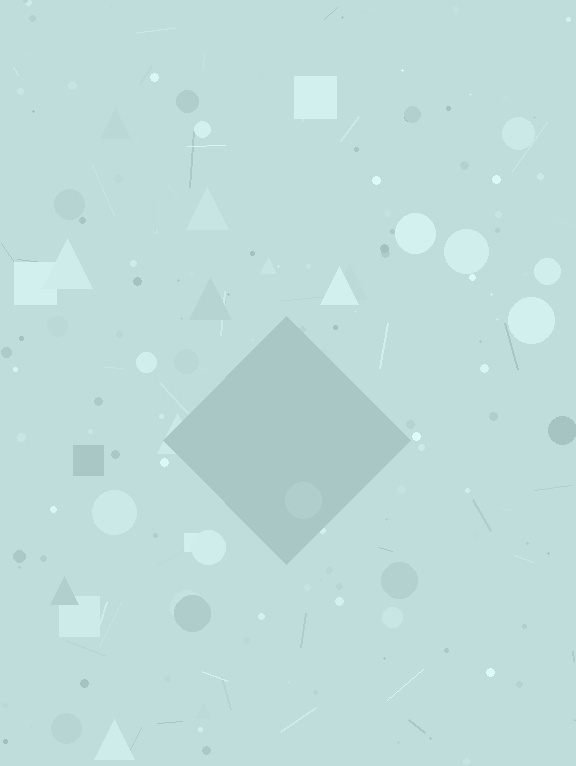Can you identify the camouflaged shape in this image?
The camouflaged shape is a diamond.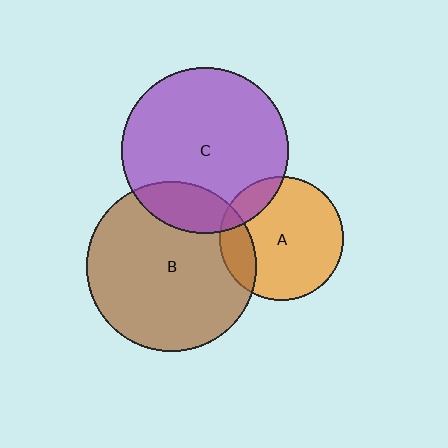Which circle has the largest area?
Circle B (brown).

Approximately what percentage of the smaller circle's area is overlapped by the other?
Approximately 15%.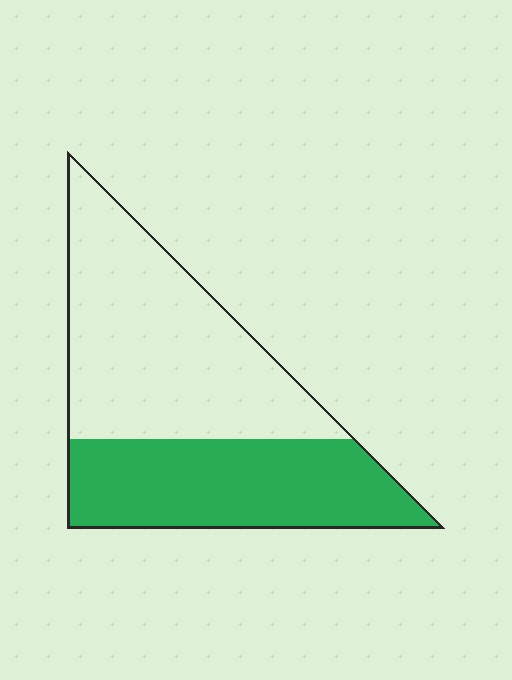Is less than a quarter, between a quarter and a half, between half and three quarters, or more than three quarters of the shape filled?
Between a quarter and a half.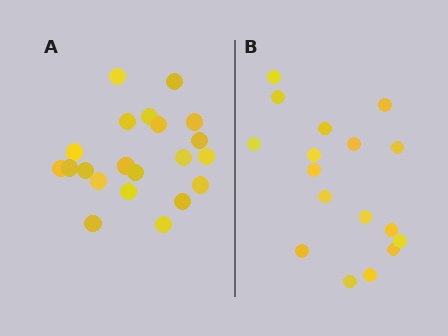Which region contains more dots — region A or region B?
Region A (the left region) has more dots.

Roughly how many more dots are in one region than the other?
Region A has about 4 more dots than region B.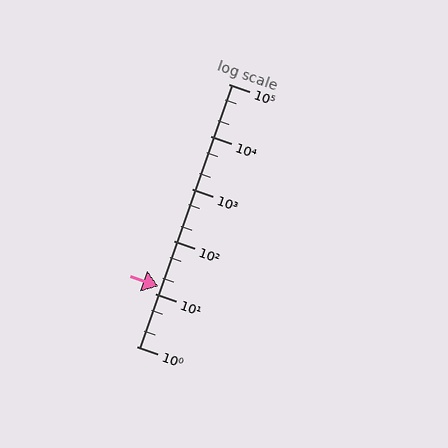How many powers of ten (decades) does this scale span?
The scale spans 5 decades, from 1 to 100000.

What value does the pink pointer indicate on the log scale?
The pointer indicates approximately 14.